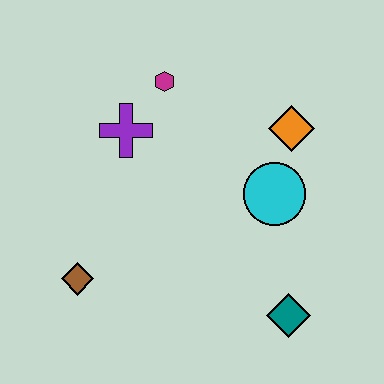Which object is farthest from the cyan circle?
The brown diamond is farthest from the cyan circle.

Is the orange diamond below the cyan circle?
No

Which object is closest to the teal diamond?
The cyan circle is closest to the teal diamond.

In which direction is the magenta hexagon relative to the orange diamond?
The magenta hexagon is to the left of the orange diamond.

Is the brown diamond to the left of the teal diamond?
Yes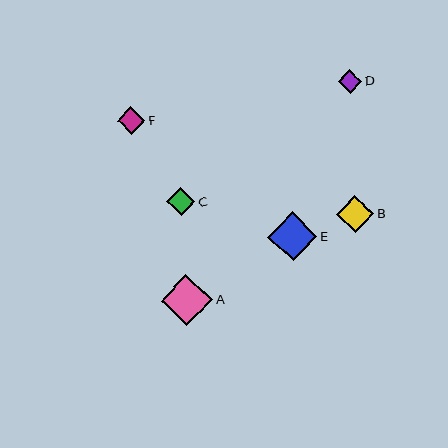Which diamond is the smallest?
Diamond D is the smallest with a size of approximately 24 pixels.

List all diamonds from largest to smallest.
From largest to smallest: A, E, B, C, F, D.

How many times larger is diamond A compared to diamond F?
Diamond A is approximately 1.9 times the size of diamond F.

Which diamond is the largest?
Diamond A is the largest with a size of approximately 51 pixels.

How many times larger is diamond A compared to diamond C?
Diamond A is approximately 1.8 times the size of diamond C.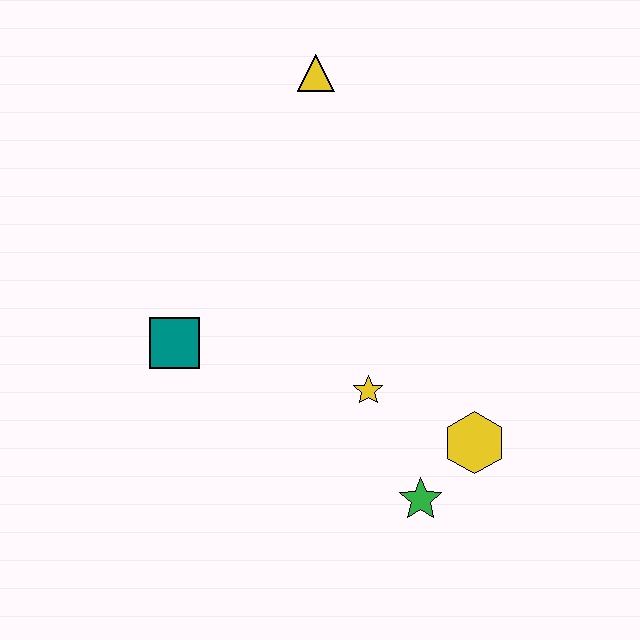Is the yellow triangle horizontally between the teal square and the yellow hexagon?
Yes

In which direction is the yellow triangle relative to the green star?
The yellow triangle is above the green star.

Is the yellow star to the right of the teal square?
Yes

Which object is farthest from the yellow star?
The yellow triangle is farthest from the yellow star.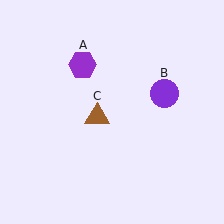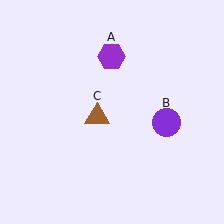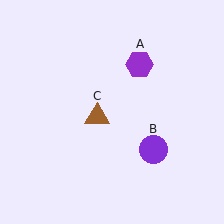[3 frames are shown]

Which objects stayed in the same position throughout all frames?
Brown triangle (object C) remained stationary.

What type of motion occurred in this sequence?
The purple hexagon (object A), purple circle (object B) rotated clockwise around the center of the scene.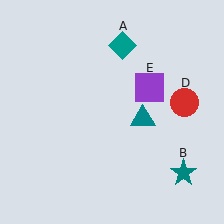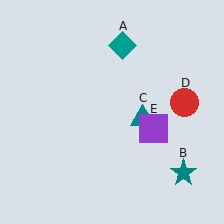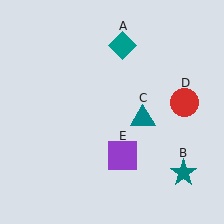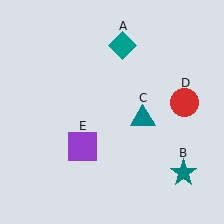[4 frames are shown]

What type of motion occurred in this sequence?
The purple square (object E) rotated clockwise around the center of the scene.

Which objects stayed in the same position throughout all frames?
Teal diamond (object A) and teal star (object B) and teal triangle (object C) and red circle (object D) remained stationary.